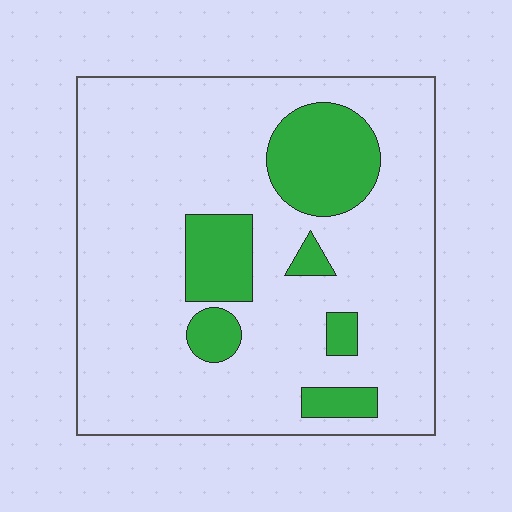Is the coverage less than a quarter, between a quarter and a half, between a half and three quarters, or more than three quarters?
Less than a quarter.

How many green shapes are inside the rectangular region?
6.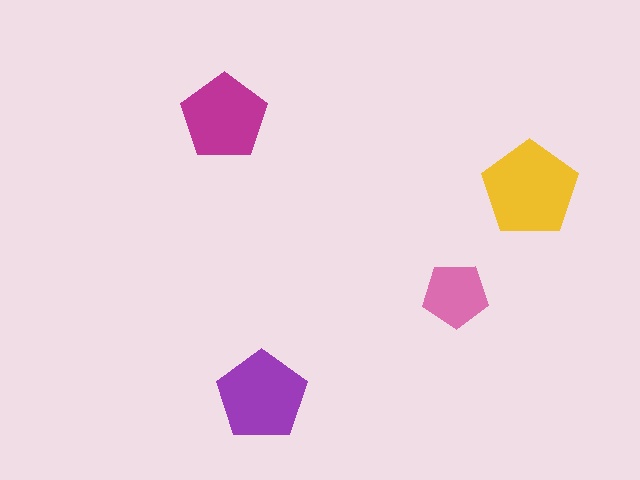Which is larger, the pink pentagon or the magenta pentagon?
The magenta one.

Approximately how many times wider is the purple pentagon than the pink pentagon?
About 1.5 times wider.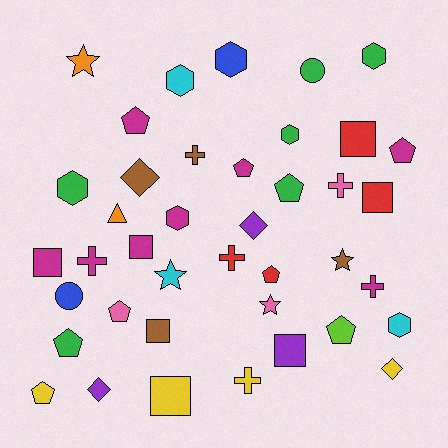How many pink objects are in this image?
There are 3 pink objects.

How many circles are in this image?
There are 2 circles.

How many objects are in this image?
There are 40 objects.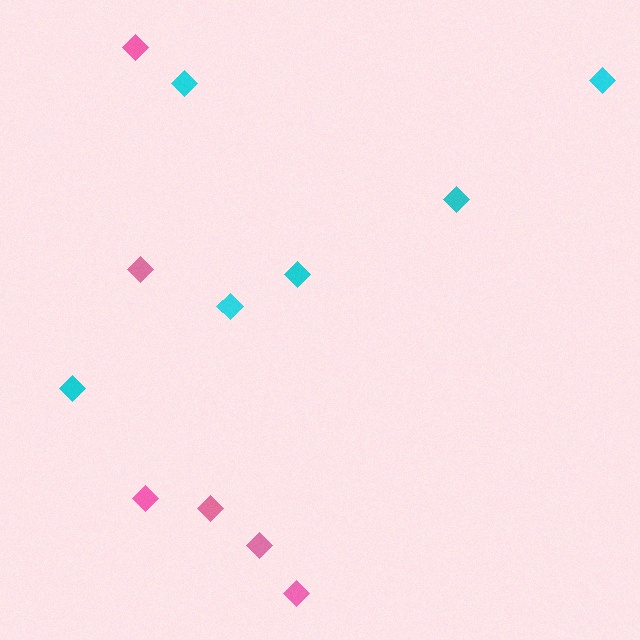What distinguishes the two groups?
There are 2 groups: one group of cyan diamonds (6) and one group of pink diamonds (6).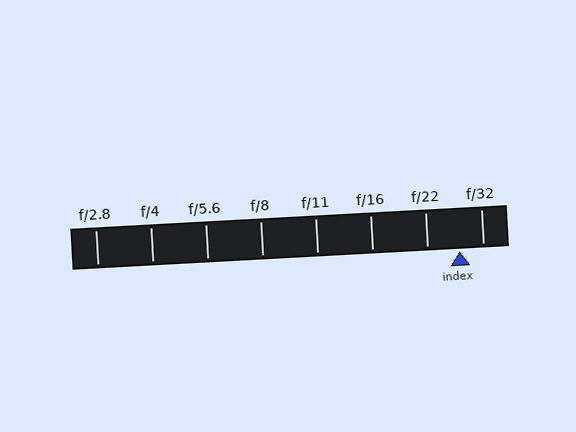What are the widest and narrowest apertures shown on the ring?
The widest aperture shown is f/2.8 and the narrowest is f/32.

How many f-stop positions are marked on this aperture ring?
There are 8 f-stop positions marked.